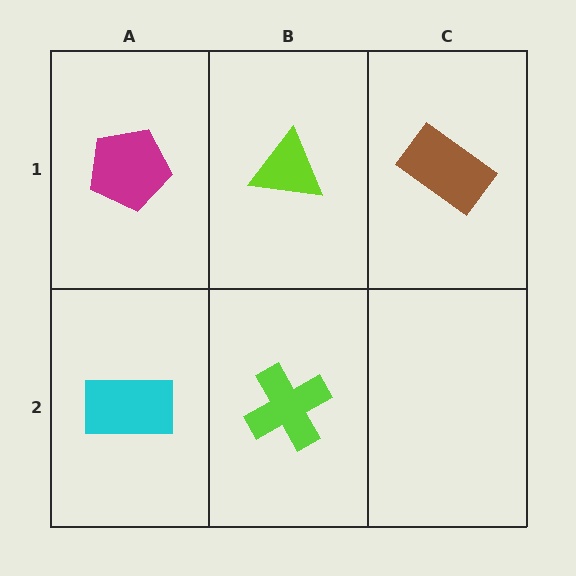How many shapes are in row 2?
2 shapes.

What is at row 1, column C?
A brown rectangle.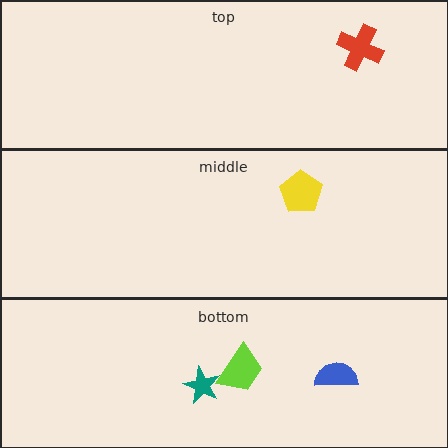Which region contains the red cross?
The top region.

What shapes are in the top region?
The red cross.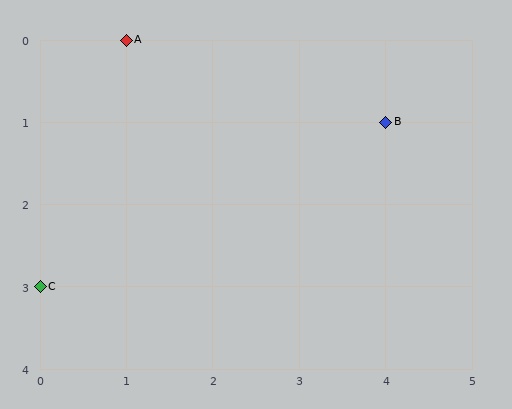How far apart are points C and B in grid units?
Points C and B are 4 columns and 2 rows apart (about 4.5 grid units diagonally).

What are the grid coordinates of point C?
Point C is at grid coordinates (0, 3).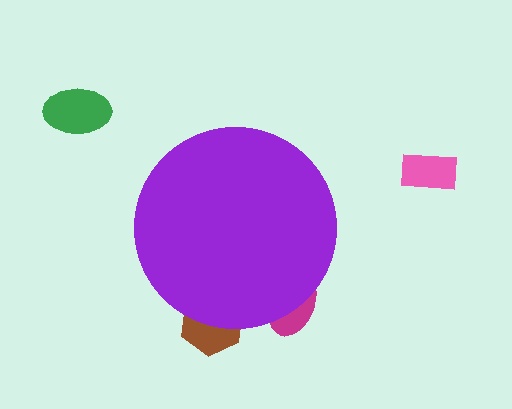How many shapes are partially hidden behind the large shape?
2 shapes are partially hidden.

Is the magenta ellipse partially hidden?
Yes, the magenta ellipse is partially hidden behind the purple circle.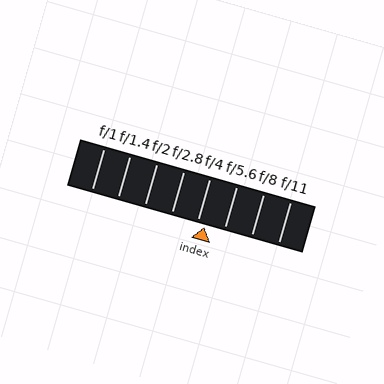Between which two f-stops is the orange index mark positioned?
The index mark is between f/4 and f/5.6.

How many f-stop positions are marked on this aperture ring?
There are 8 f-stop positions marked.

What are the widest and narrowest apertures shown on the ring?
The widest aperture shown is f/1 and the narrowest is f/11.